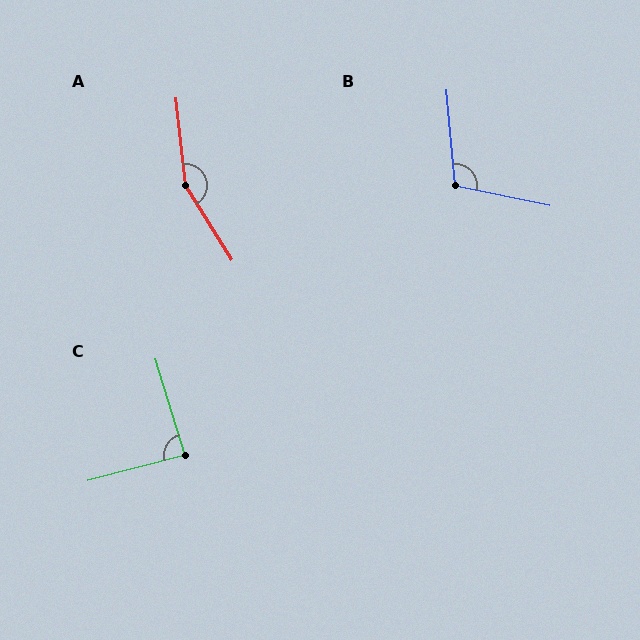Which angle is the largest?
A, at approximately 154 degrees.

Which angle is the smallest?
C, at approximately 88 degrees.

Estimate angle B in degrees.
Approximately 107 degrees.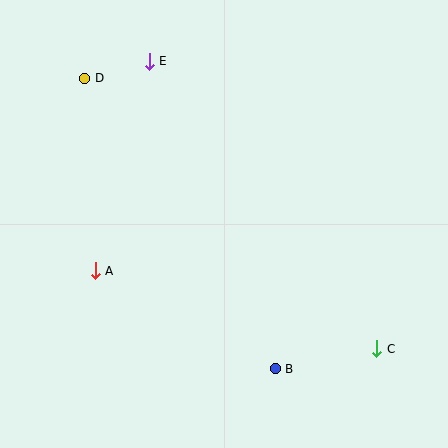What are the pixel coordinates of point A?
Point A is at (95, 271).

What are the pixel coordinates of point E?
Point E is at (149, 61).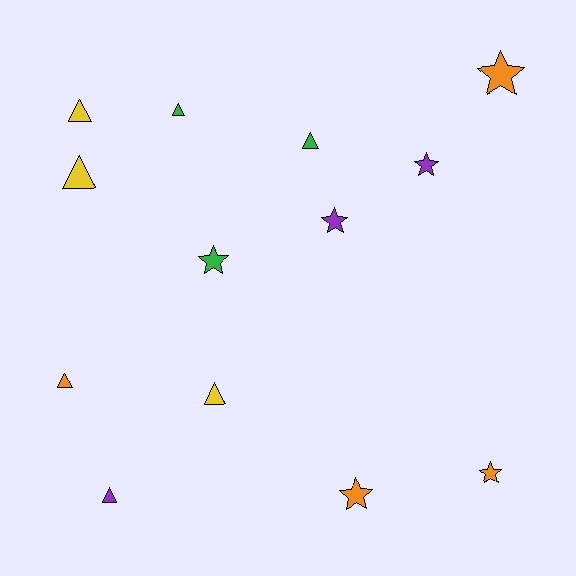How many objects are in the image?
There are 13 objects.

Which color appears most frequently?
Orange, with 4 objects.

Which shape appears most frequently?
Triangle, with 7 objects.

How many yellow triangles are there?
There are 3 yellow triangles.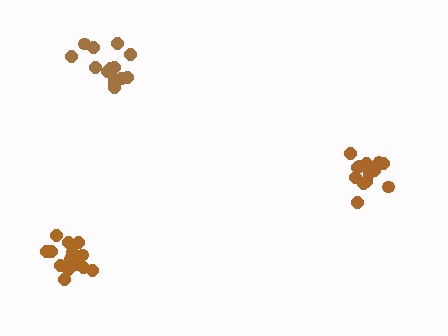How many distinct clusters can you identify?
There are 3 distinct clusters.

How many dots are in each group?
Group 1: 14 dots, Group 2: 16 dots, Group 3: 13 dots (43 total).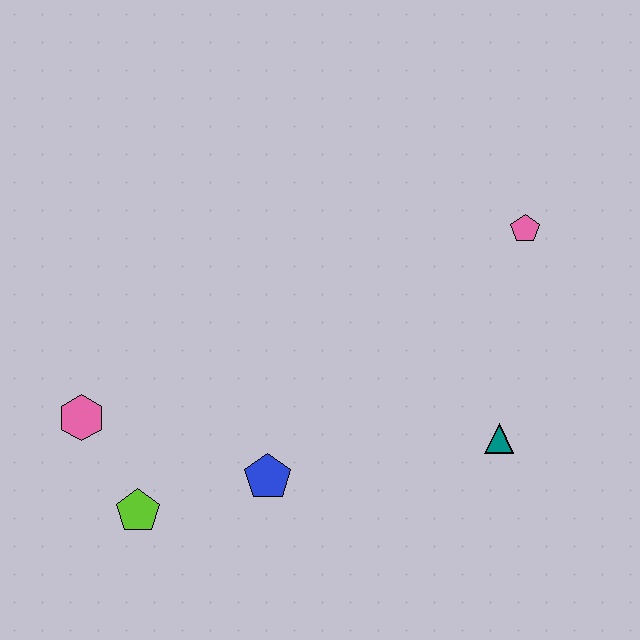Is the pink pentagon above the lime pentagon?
Yes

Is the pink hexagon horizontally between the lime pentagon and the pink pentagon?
No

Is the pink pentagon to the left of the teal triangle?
No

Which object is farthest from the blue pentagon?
The pink pentagon is farthest from the blue pentagon.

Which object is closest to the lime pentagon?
The pink hexagon is closest to the lime pentagon.